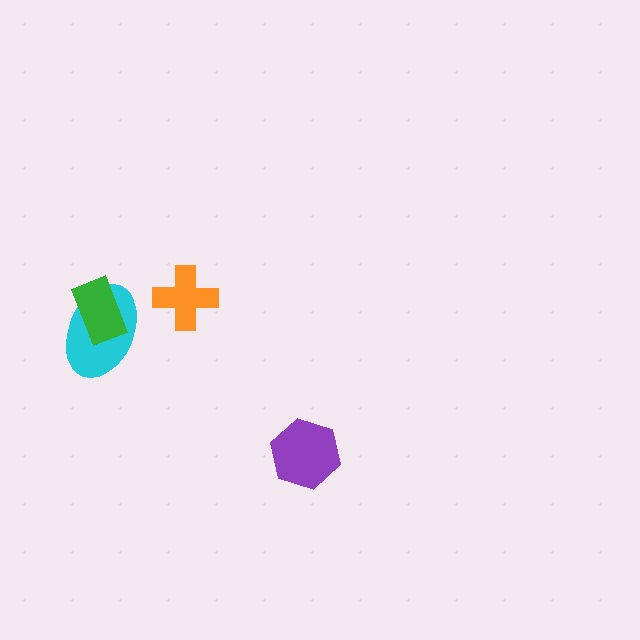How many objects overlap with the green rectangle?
1 object overlaps with the green rectangle.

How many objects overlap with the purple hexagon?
0 objects overlap with the purple hexagon.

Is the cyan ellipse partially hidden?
Yes, it is partially covered by another shape.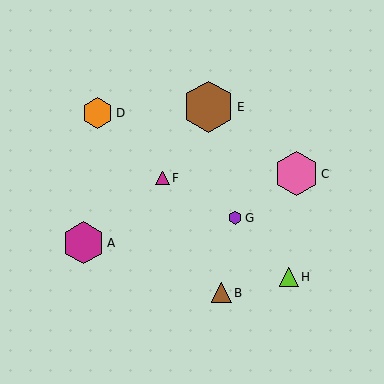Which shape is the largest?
The brown hexagon (labeled E) is the largest.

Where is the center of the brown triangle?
The center of the brown triangle is at (221, 293).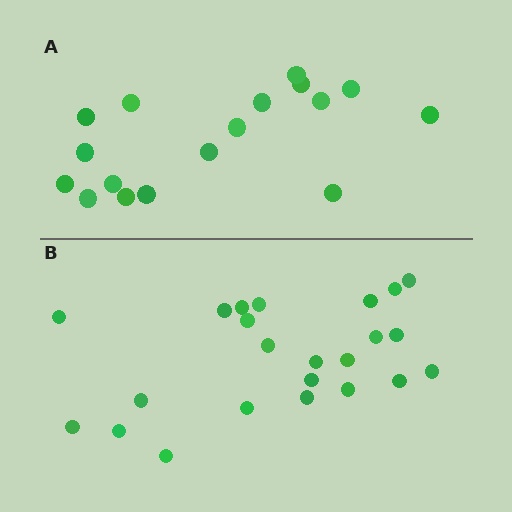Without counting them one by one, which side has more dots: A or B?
Region B (the bottom region) has more dots.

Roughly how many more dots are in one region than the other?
Region B has about 6 more dots than region A.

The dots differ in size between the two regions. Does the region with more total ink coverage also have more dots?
No. Region A has more total ink coverage because its dots are larger, but region B actually contains more individual dots. Total area can be misleading — the number of items is what matters here.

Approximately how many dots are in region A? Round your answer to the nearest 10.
About 20 dots. (The exact count is 17, which rounds to 20.)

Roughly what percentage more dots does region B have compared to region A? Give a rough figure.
About 35% more.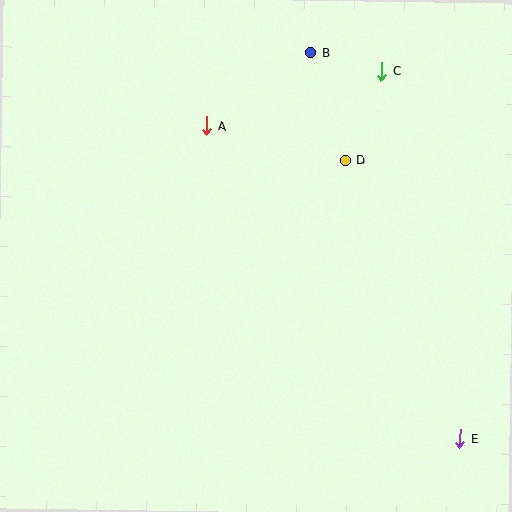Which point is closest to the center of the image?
Point D at (346, 160) is closest to the center.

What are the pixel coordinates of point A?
Point A is at (207, 126).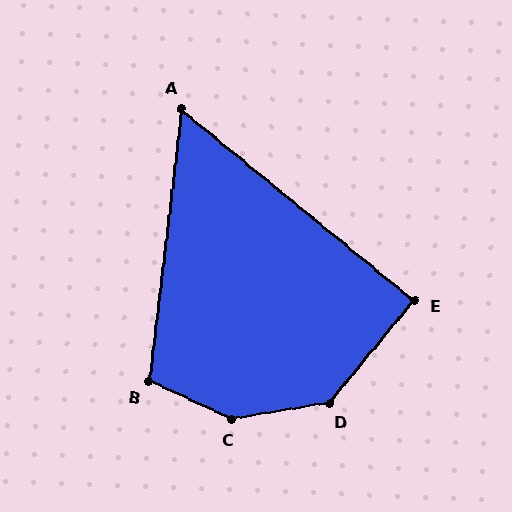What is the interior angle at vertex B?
Approximately 108 degrees (obtuse).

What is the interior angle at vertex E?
Approximately 90 degrees (approximately right).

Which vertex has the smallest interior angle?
A, at approximately 57 degrees.